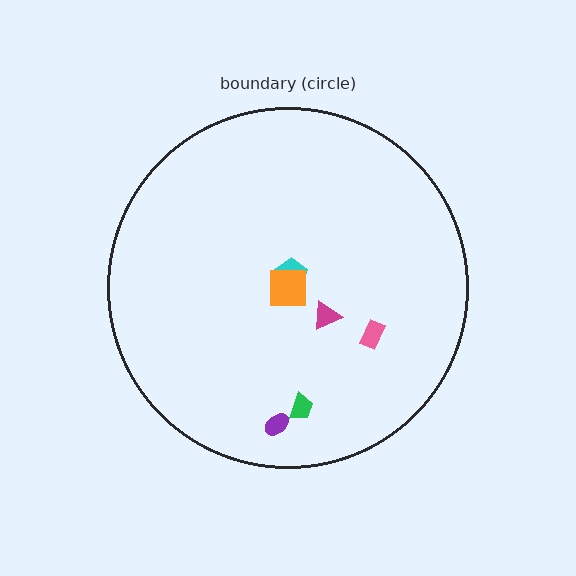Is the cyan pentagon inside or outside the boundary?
Inside.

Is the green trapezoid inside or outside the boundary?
Inside.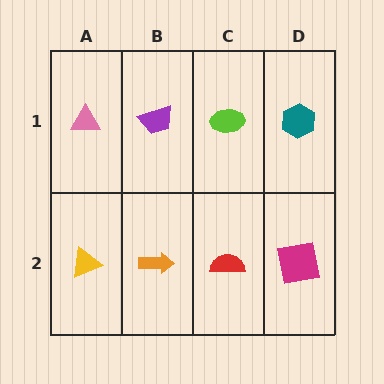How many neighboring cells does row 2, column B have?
3.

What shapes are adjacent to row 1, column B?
An orange arrow (row 2, column B), a pink triangle (row 1, column A), a lime ellipse (row 1, column C).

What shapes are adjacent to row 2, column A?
A pink triangle (row 1, column A), an orange arrow (row 2, column B).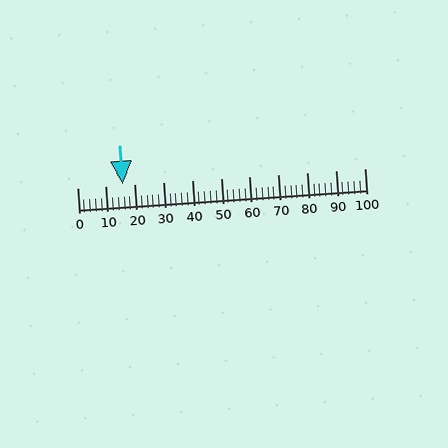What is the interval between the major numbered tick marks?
The major tick marks are spaced 10 units apart.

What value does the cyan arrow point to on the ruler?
The cyan arrow points to approximately 16.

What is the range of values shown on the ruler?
The ruler shows values from 0 to 100.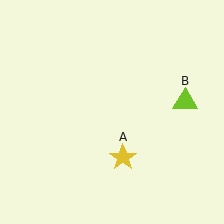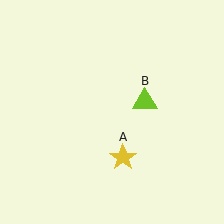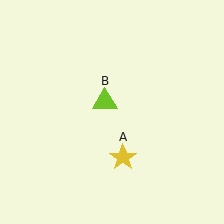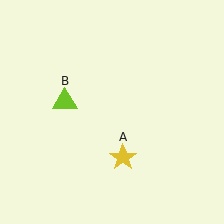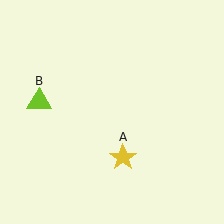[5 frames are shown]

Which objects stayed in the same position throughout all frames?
Yellow star (object A) remained stationary.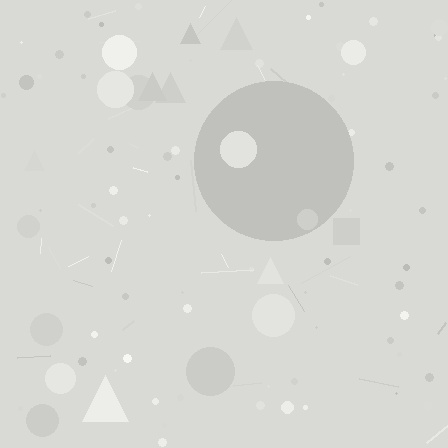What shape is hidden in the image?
A circle is hidden in the image.